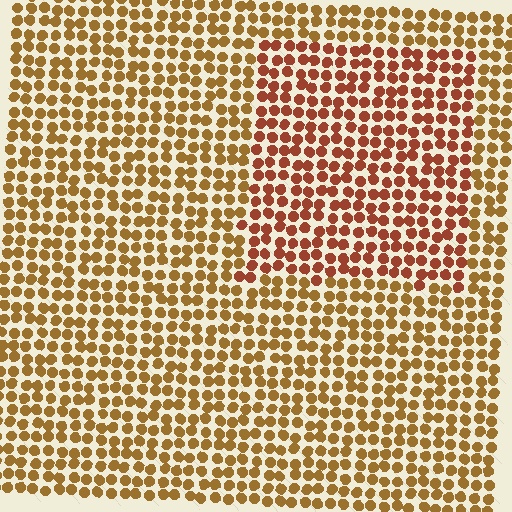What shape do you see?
I see a rectangle.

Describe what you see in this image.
The image is filled with small brown elements in a uniform arrangement. A rectangle-shaped region is visible where the elements are tinted to a slightly different hue, forming a subtle color boundary.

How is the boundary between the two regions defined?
The boundary is defined purely by a slight shift in hue (about 27 degrees). Spacing, size, and orientation are identical on both sides.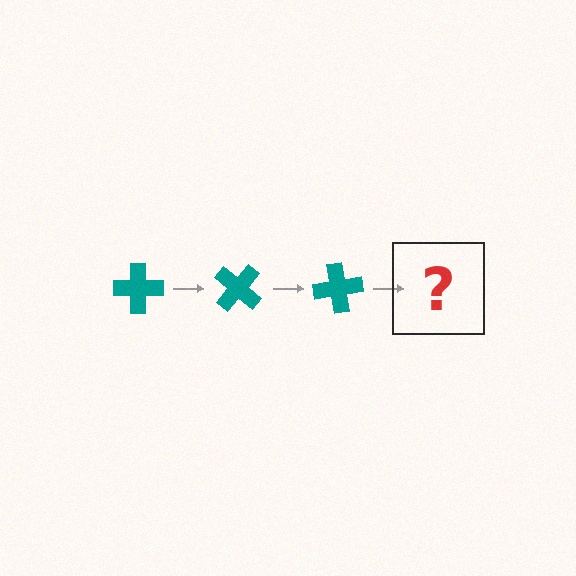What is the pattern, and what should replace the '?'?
The pattern is that the cross rotates 40 degrees each step. The '?' should be a teal cross rotated 120 degrees.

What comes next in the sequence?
The next element should be a teal cross rotated 120 degrees.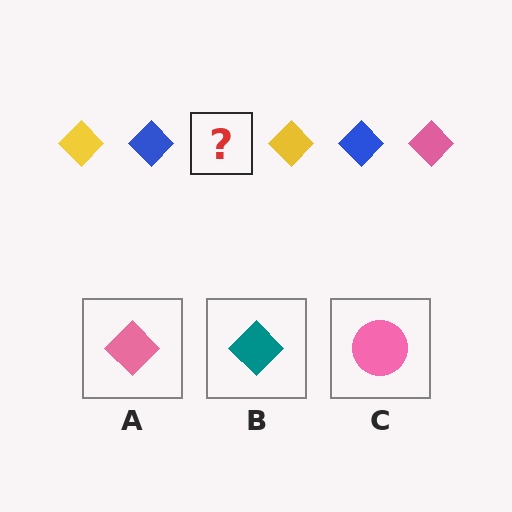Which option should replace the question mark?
Option A.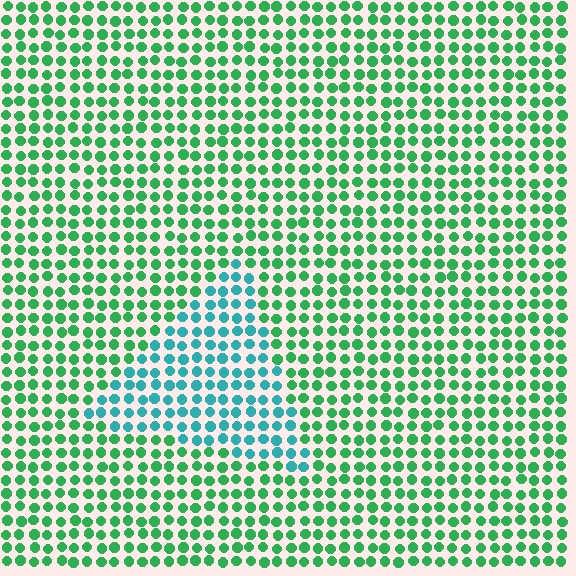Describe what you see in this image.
The image is filled with small green elements in a uniform arrangement. A triangle-shaped region is visible where the elements are tinted to a slightly different hue, forming a subtle color boundary.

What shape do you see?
I see a triangle.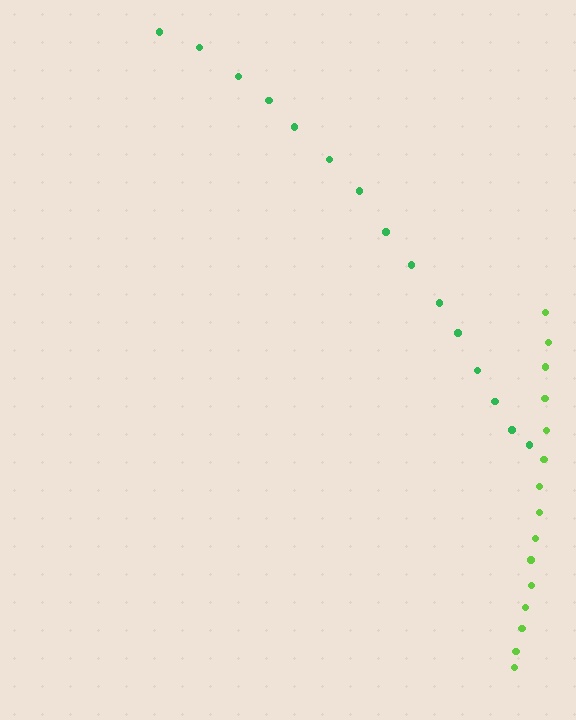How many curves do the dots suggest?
There are 2 distinct paths.